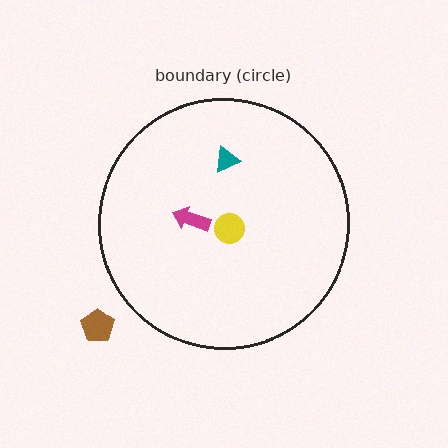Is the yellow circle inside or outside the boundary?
Inside.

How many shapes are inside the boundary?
3 inside, 1 outside.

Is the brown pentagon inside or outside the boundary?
Outside.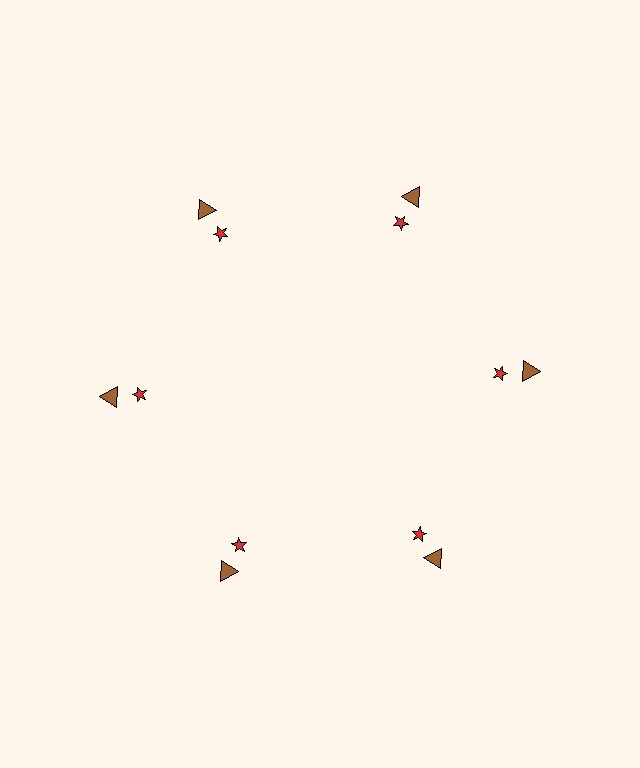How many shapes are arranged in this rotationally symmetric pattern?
There are 12 shapes, arranged in 6 groups of 2.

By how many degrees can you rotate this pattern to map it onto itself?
The pattern maps onto itself every 60 degrees of rotation.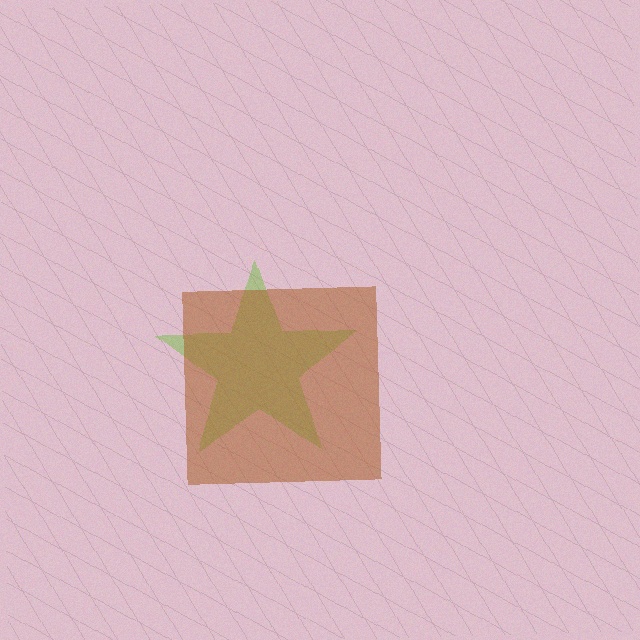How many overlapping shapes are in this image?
There are 2 overlapping shapes in the image.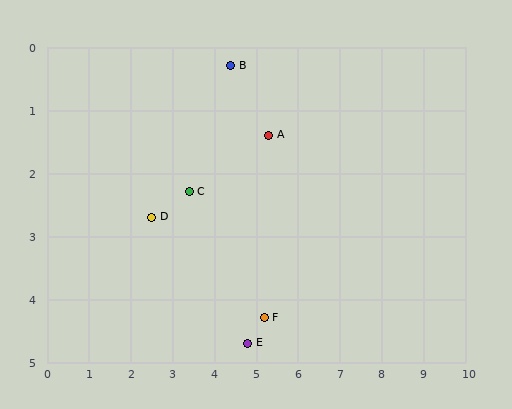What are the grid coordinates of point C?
Point C is at approximately (3.4, 2.3).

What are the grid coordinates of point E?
Point E is at approximately (4.8, 4.7).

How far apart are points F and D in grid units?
Points F and D are about 3.1 grid units apart.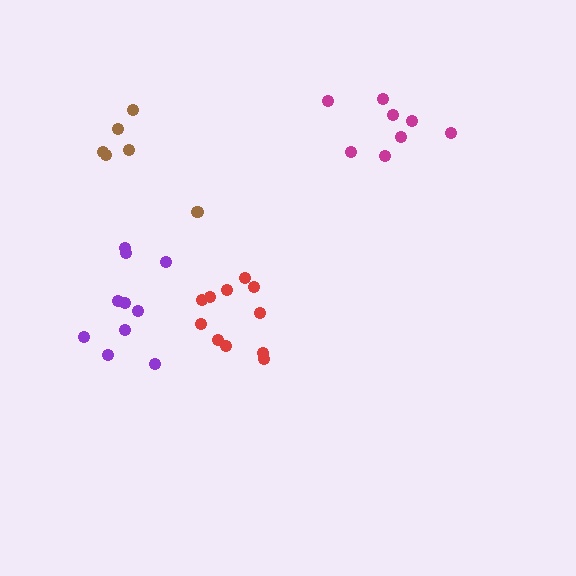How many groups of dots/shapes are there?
There are 4 groups.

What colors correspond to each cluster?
The clusters are colored: red, purple, brown, magenta.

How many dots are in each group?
Group 1: 11 dots, Group 2: 10 dots, Group 3: 6 dots, Group 4: 8 dots (35 total).